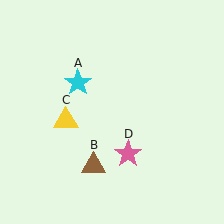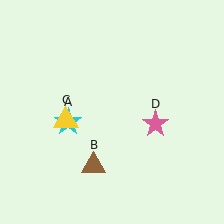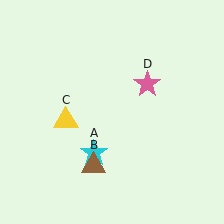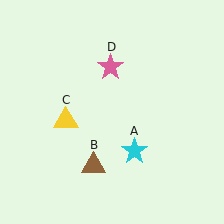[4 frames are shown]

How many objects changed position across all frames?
2 objects changed position: cyan star (object A), pink star (object D).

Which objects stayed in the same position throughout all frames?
Brown triangle (object B) and yellow triangle (object C) remained stationary.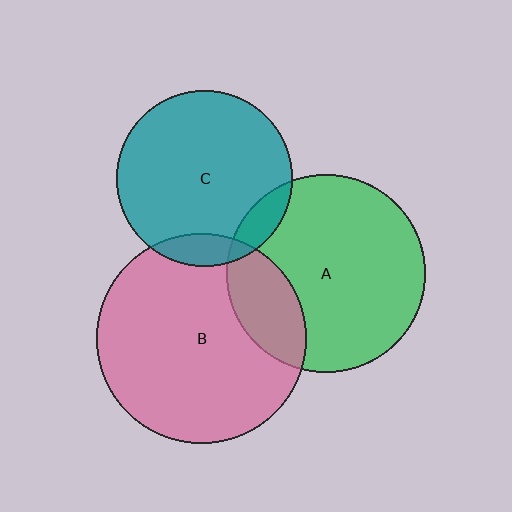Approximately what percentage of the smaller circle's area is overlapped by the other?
Approximately 20%.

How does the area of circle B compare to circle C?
Approximately 1.4 times.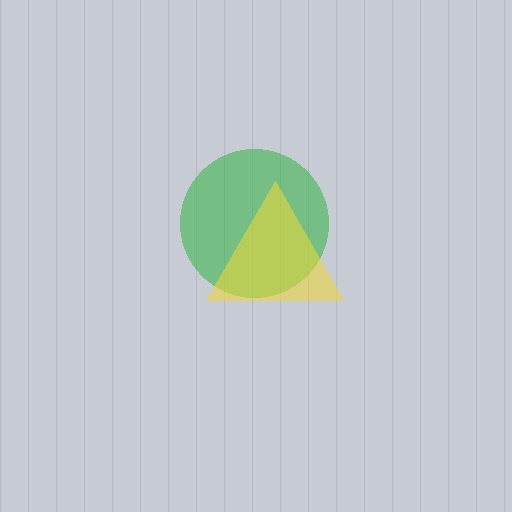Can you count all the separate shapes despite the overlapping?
Yes, there are 2 separate shapes.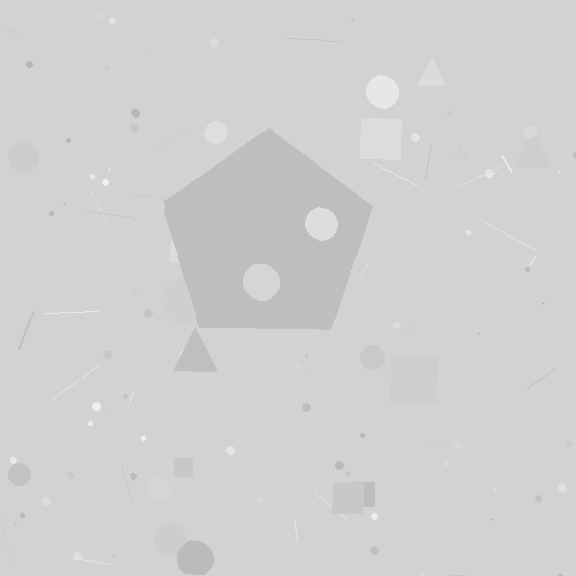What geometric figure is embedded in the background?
A pentagon is embedded in the background.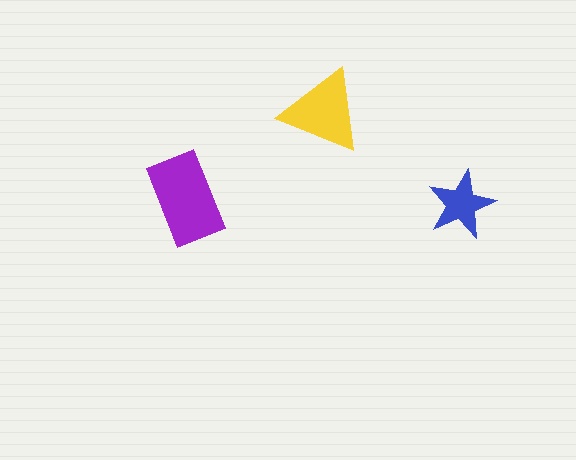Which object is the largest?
The purple rectangle.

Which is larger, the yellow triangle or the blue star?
The yellow triangle.